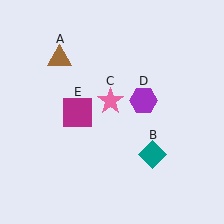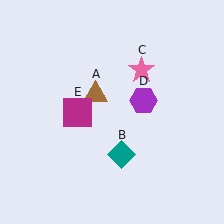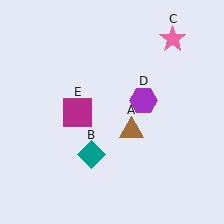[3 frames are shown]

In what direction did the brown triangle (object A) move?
The brown triangle (object A) moved down and to the right.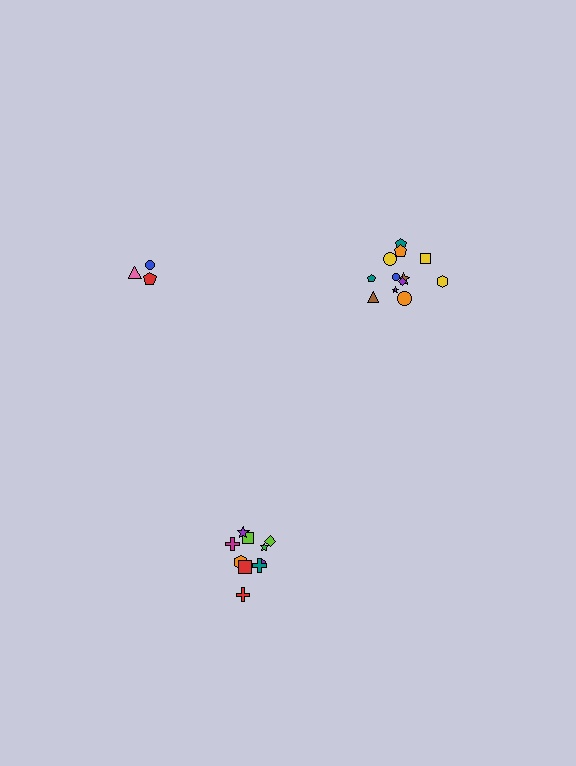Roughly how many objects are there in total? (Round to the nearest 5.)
Roughly 25 objects in total.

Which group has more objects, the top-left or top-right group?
The top-right group.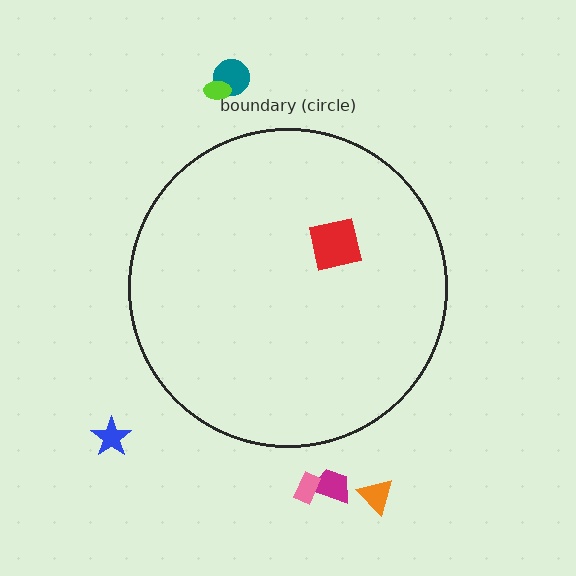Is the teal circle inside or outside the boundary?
Outside.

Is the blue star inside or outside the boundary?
Outside.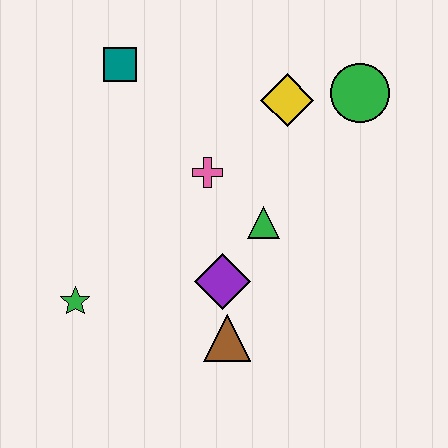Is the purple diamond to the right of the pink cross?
Yes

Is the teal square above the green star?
Yes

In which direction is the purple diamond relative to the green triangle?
The purple diamond is below the green triangle.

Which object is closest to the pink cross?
The green triangle is closest to the pink cross.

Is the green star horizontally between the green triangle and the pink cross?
No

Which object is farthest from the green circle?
The green star is farthest from the green circle.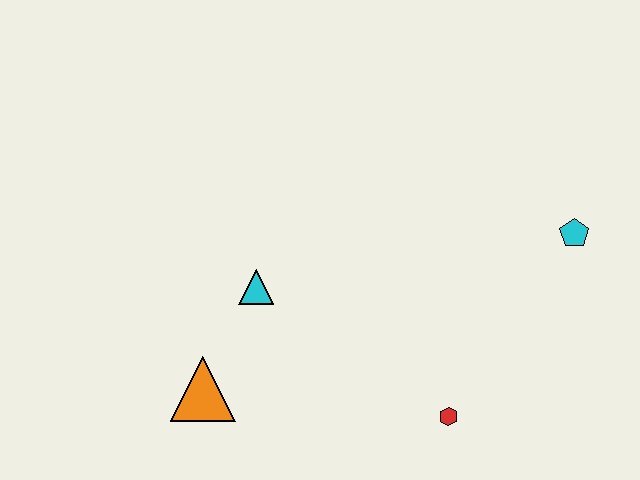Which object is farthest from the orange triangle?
The cyan pentagon is farthest from the orange triangle.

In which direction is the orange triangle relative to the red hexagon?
The orange triangle is to the left of the red hexagon.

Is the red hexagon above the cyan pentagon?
No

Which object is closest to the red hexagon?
The cyan pentagon is closest to the red hexagon.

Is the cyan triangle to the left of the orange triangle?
No